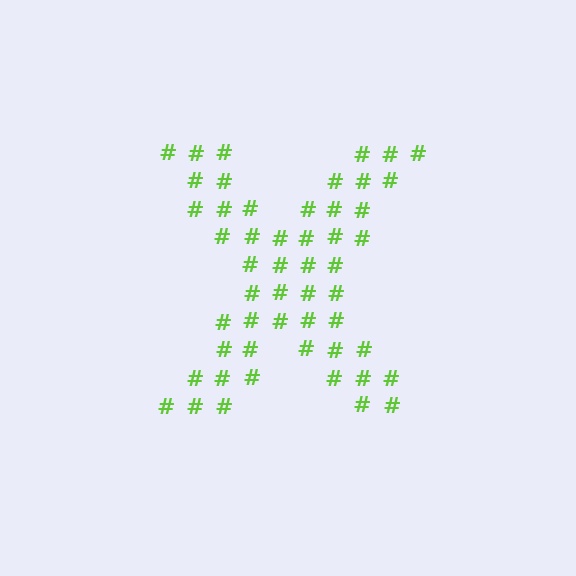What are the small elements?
The small elements are hash symbols.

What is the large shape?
The large shape is the letter X.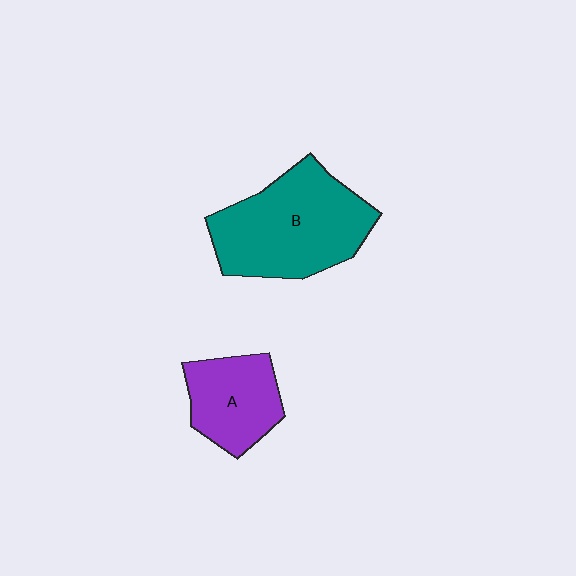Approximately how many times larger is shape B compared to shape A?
Approximately 1.8 times.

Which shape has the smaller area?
Shape A (purple).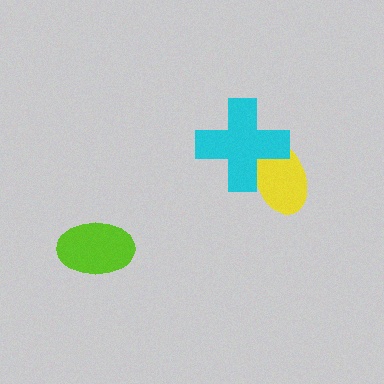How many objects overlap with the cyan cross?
1 object overlaps with the cyan cross.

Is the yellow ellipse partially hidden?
Yes, it is partially covered by another shape.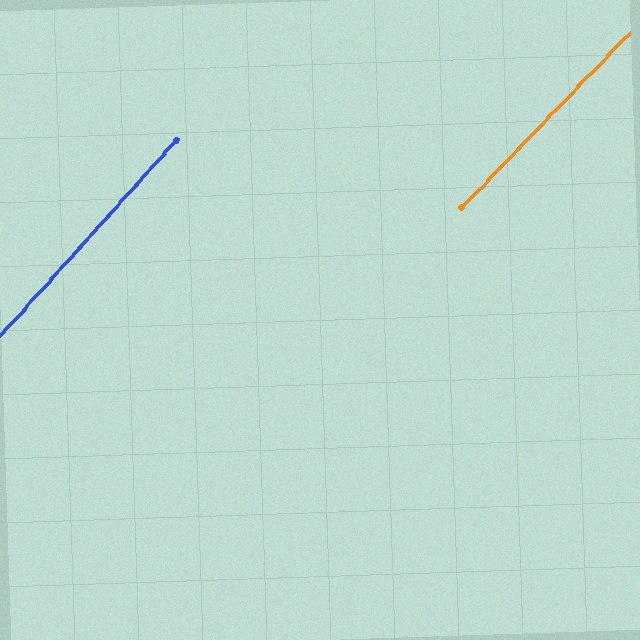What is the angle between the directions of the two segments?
Approximately 2 degrees.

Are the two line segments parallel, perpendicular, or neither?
Parallel — their directions differ by only 1.9°.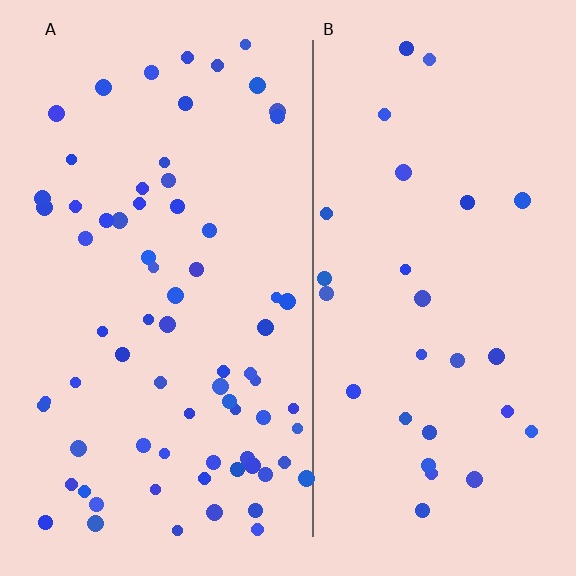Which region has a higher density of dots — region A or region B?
A (the left).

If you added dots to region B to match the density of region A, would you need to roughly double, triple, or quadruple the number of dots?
Approximately double.